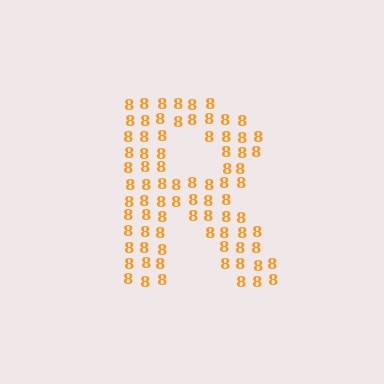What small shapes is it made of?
It is made of small digit 8's.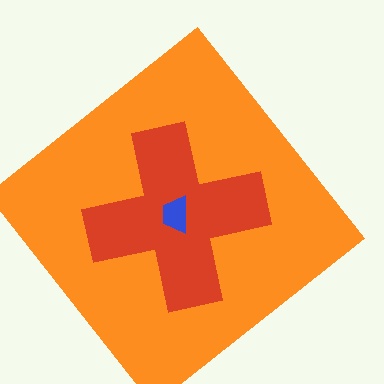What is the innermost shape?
The blue trapezoid.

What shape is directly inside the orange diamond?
The red cross.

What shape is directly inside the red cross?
The blue trapezoid.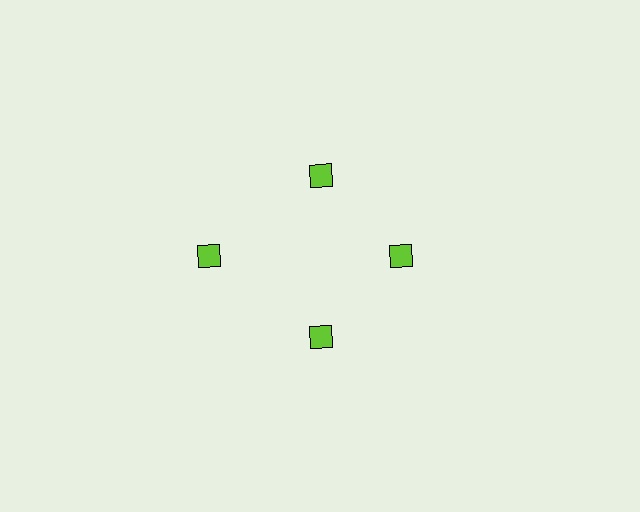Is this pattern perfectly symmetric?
No. The 4 lime diamonds are arranged in a ring, but one element near the 9 o'clock position is pushed outward from the center, breaking the 4-fold rotational symmetry.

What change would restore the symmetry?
The symmetry would be restored by moving it inward, back onto the ring so that all 4 diamonds sit at equal angles and equal distance from the center.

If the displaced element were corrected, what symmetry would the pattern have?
It would have 4-fold rotational symmetry — the pattern would map onto itself every 90 degrees.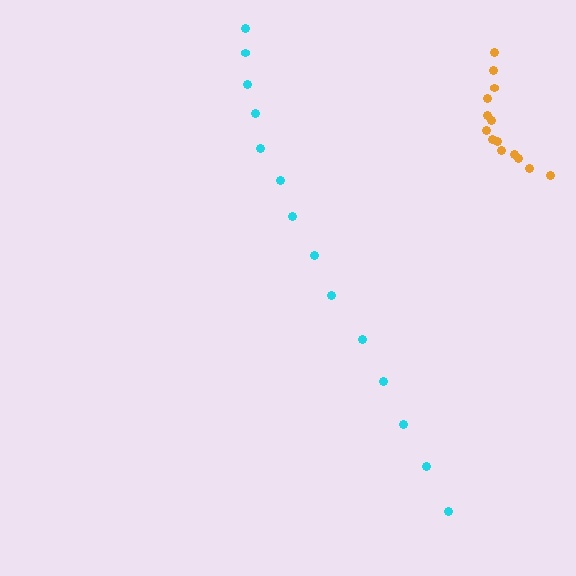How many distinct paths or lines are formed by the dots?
There are 2 distinct paths.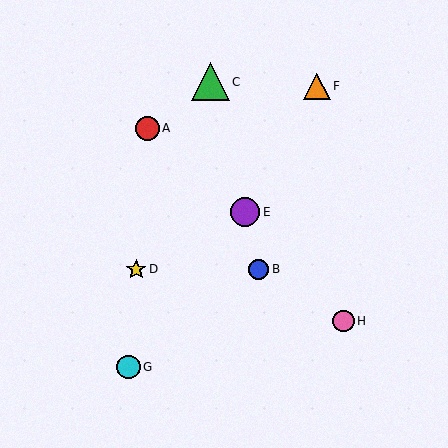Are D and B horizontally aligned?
Yes, both are at y≈269.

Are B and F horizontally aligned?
No, B is at y≈269 and F is at y≈86.